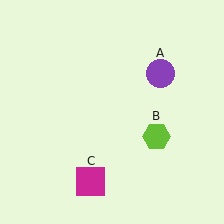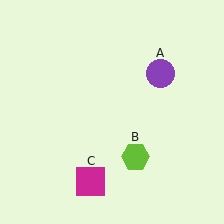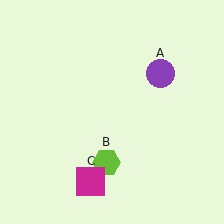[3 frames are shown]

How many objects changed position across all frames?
1 object changed position: lime hexagon (object B).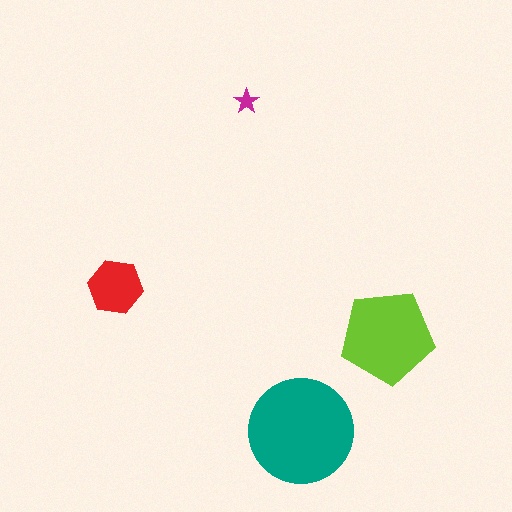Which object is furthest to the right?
The lime pentagon is rightmost.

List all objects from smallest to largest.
The magenta star, the red hexagon, the lime pentagon, the teal circle.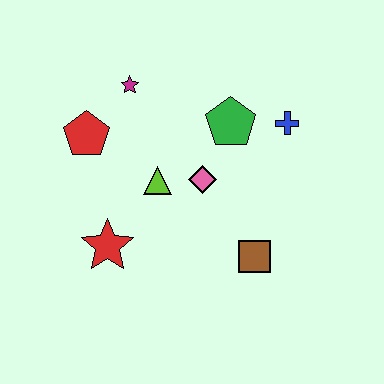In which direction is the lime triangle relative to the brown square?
The lime triangle is to the left of the brown square.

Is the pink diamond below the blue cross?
Yes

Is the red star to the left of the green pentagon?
Yes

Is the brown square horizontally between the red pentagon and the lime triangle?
No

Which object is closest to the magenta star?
The red pentagon is closest to the magenta star.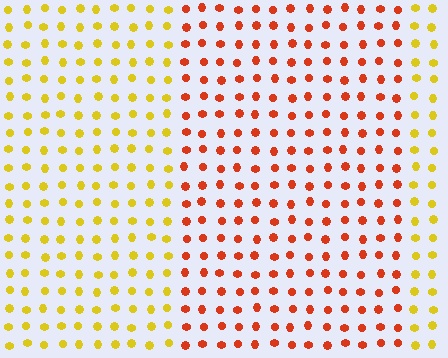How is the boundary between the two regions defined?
The boundary is defined purely by a slight shift in hue (about 46 degrees). Spacing, size, and orientation are identical on both sides.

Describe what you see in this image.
The image is filled with small yellow elements in a uniform arrangement. A rectangle-shaped region is visible where the elements are tinted to a slightly different hue, forming a subtle color boundary.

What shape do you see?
I see a rectangle.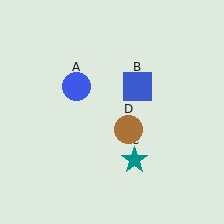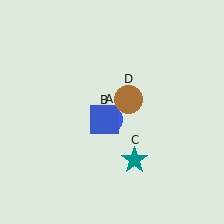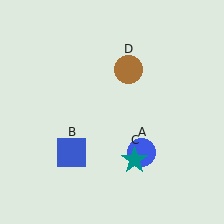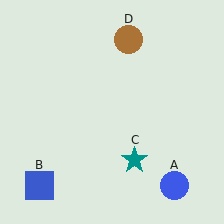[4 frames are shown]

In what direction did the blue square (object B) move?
The blue square (object B) moved down and to the left.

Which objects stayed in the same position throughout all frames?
Teal star (object C) remained stationary.